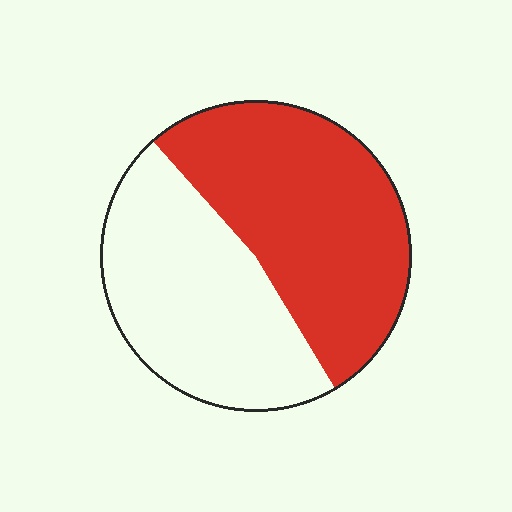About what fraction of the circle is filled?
About one half (1/2).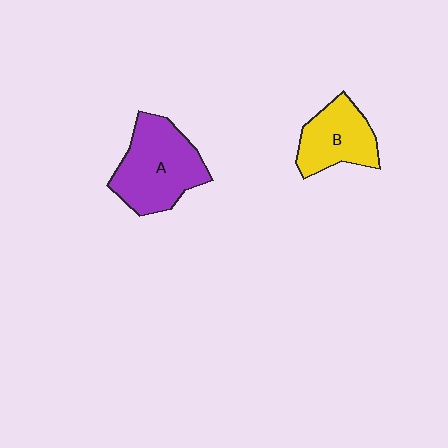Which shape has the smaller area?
Shape B (yellow).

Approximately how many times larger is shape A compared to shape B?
Approximately 1.4 times.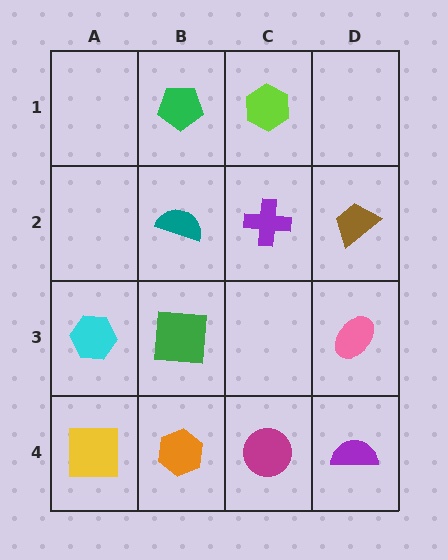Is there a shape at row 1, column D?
No, that cell is empty.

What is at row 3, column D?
A pink ellipse.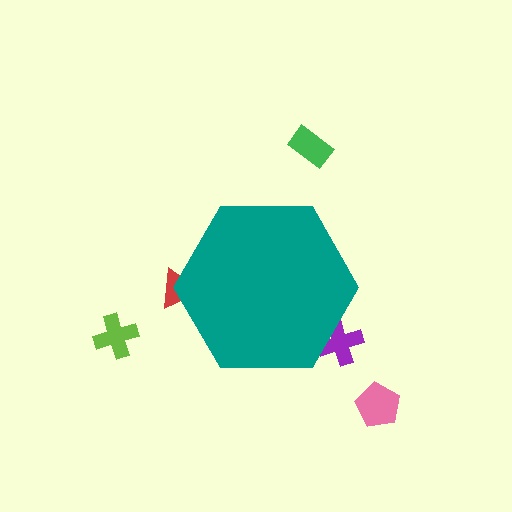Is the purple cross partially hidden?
Yes, the purple cross is partially hidden behind the teal hexagon.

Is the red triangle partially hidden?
Yes, the red triangle is partially hidden behind the teal hexagon.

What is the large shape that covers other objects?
A teal hexagon.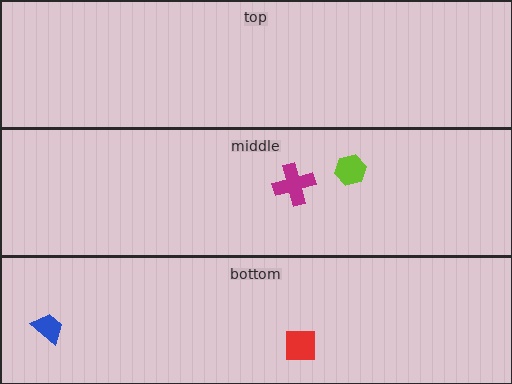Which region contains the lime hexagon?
The middle region.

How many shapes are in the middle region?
2.